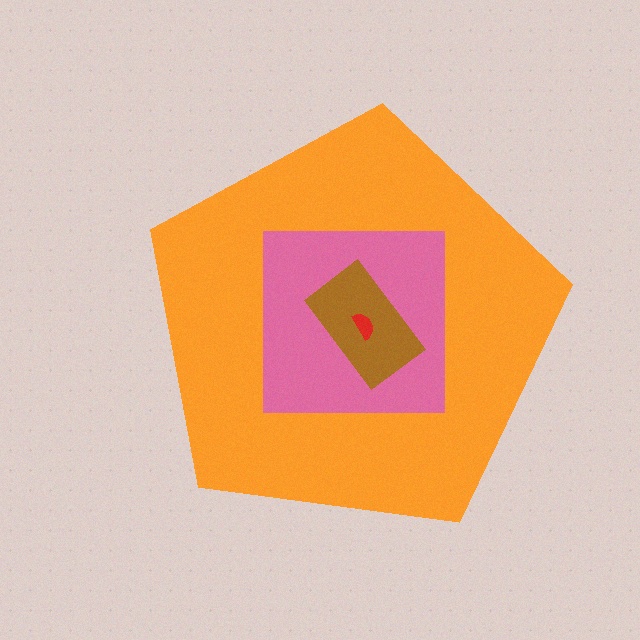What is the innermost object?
The red semicircle.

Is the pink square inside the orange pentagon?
Yes.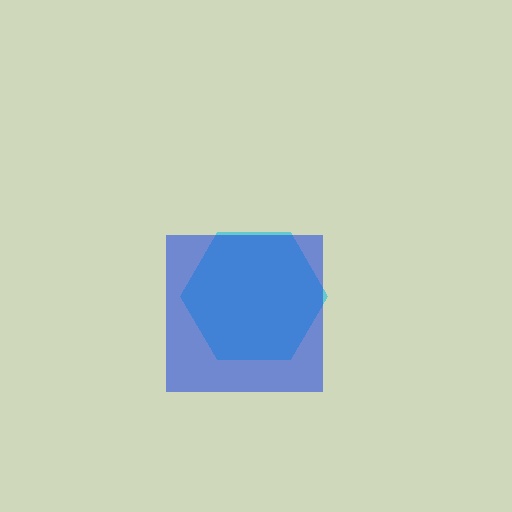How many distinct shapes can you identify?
There are 2 distinct shapes: a cyan hexagon, a blue square.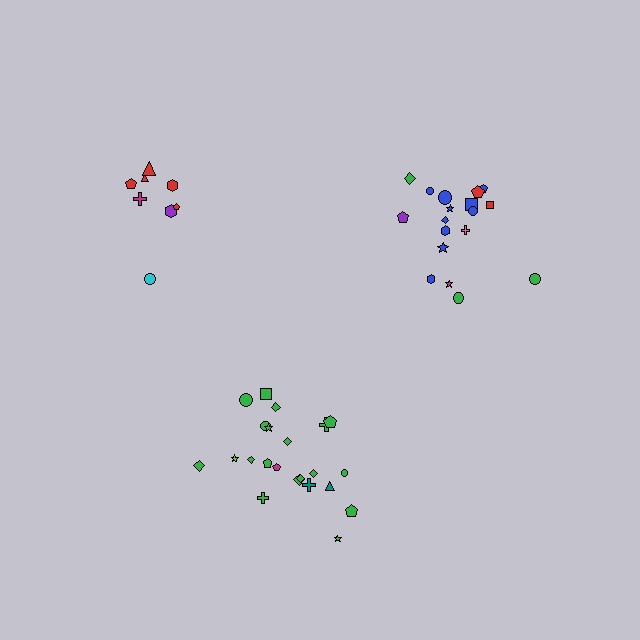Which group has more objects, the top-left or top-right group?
The top-right group.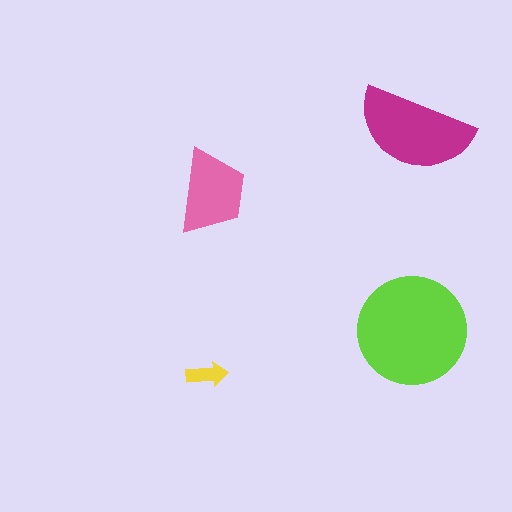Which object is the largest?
The lime circle.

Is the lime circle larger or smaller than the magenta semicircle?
Larger.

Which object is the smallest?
The yellow arrow.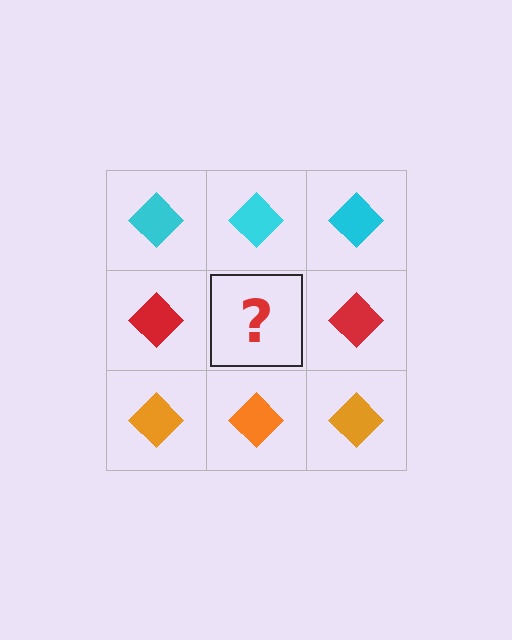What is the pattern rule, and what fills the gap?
The rule is that each row has a consistent color. The gap should be filled with a red diamond.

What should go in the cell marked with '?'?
The missing cell should contain a red diamond.